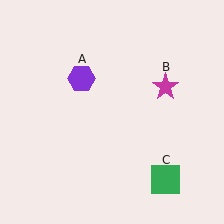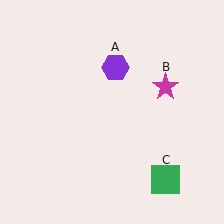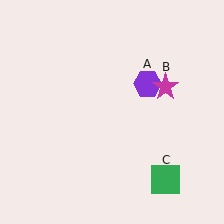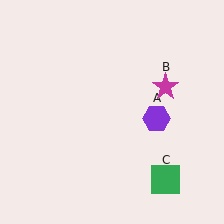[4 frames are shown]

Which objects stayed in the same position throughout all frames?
Magenta star (object B) and green square (object C) remained stationary.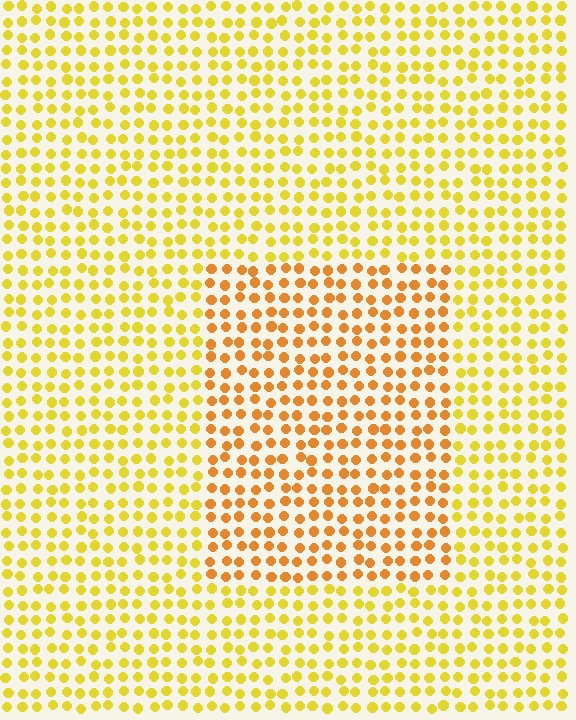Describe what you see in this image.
The image is filled with small yellow elements in a uniform arrangement. A rectangle-shaped region is visible where the elements are tinted to a slightly different hue, forming a subtle color boundary.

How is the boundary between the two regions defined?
The boundary is defined purely by a slight shift in hue (about 27 degrees). Spacing, size, and orientation are identical on both sides.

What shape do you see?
I see a rectangle.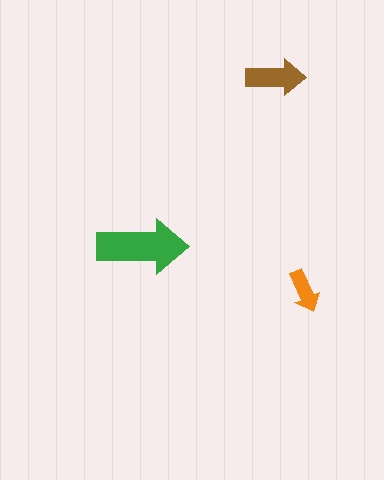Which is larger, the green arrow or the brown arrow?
The green one.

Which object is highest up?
The brown arrow is topmost.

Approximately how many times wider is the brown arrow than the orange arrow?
About 1.5 times wider.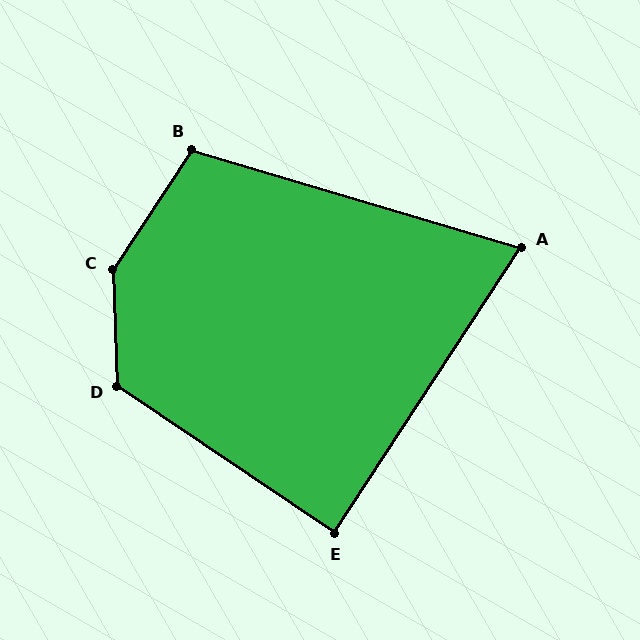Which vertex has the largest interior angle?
C, at approximately 145 degrees.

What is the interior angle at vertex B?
Approximately 107 degrees (obtuse).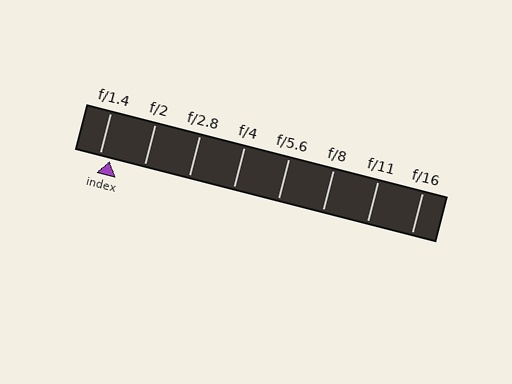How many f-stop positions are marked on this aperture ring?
There are 8 f-stop positions marked.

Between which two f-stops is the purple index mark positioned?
The index mark is between f/1.4 and f/2.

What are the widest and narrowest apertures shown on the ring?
The widest aperture shown is f/1.4 and the narrowest is f/16.